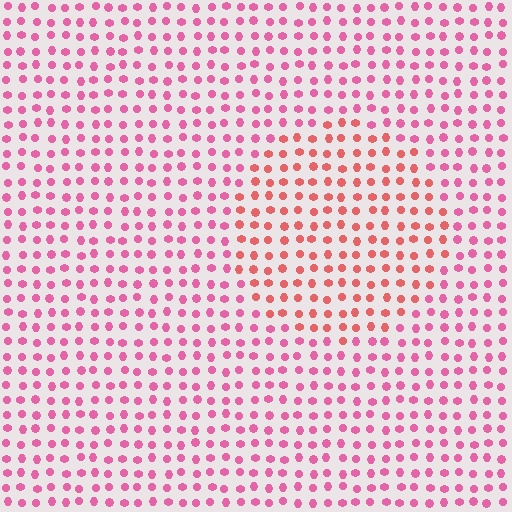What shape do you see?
I see a circle.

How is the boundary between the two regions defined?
The boundary is defined purely by a slight shift in hue (about 30 degrees). Spacing, size, and orientation are identical on both sides.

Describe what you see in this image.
The image is filled with small pink elements in a uniform arrangement. A circle-shaped region is visible where the elements are tinted to a slightly different hue, forming a subtle color boundary.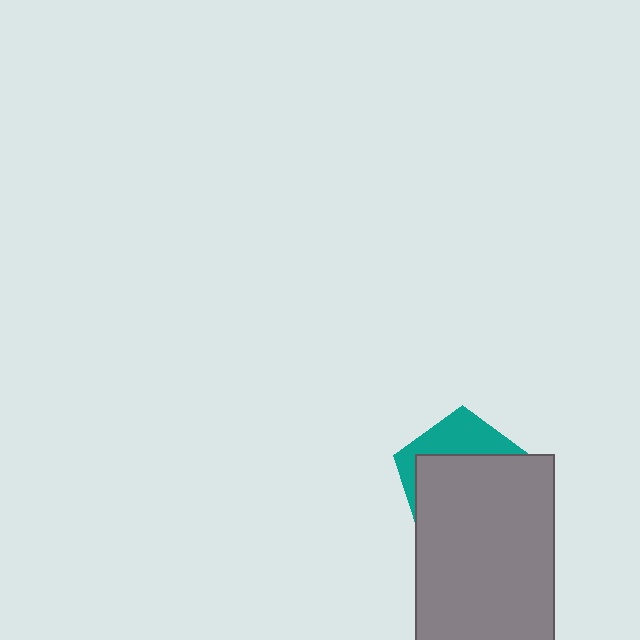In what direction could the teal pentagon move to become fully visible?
The teal pentagon could move up. That would shift it out from behind the gray rectangle entirely.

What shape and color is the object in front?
The object in front is a gray rectangle.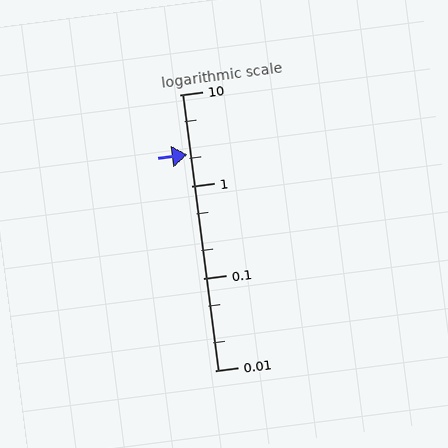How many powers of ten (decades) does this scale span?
The scale spans 3 decades, from 0.01 to 10.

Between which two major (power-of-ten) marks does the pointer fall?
The pointer is between 1 and 10.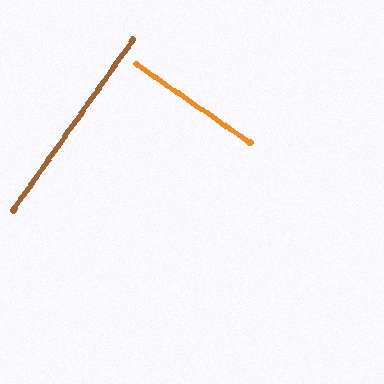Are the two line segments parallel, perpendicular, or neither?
Perpendicular — they meet at approximately 89°.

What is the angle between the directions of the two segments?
Approximately 89 degrees.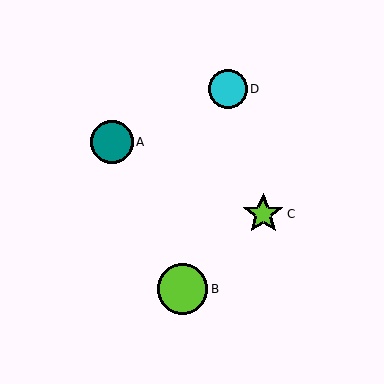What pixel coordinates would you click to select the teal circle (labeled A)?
Click at (112, 142) to select the teal circle A.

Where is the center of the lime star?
The center of the lime star is at (263, 214).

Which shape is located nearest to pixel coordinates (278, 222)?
The lime star (labeled C) at (263, 214) is nearest to that location.